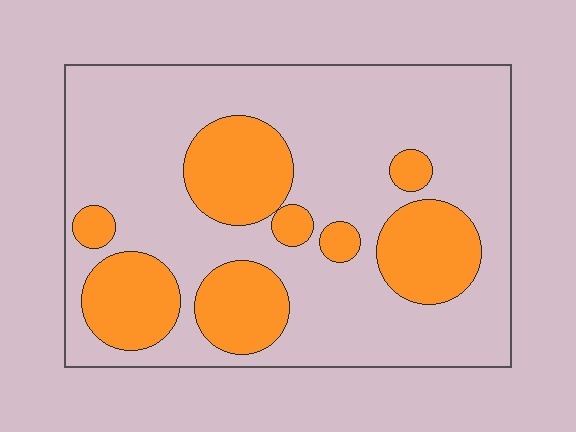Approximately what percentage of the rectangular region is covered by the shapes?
Approximately 30%.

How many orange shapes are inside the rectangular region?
8.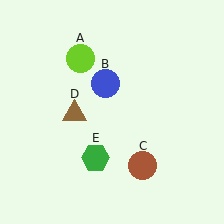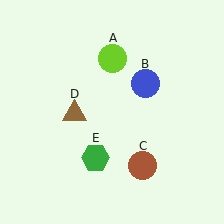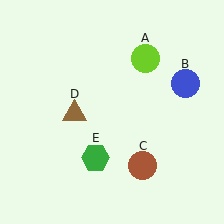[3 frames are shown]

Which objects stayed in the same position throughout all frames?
Brown circle (object C) and brown triangle (object D) and green hexagon (object E) remained stationary.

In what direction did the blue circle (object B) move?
The blue circle (object B) moved right.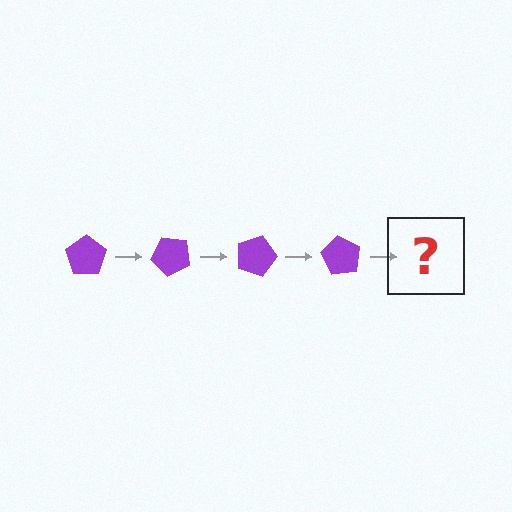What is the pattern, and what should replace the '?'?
The pattern is that the pentagon rotates 45 degrees each step. The '?' should be a purple pentagon rotated 180 degrees.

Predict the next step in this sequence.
The next step is a purple pentagon rotated 180 degrees.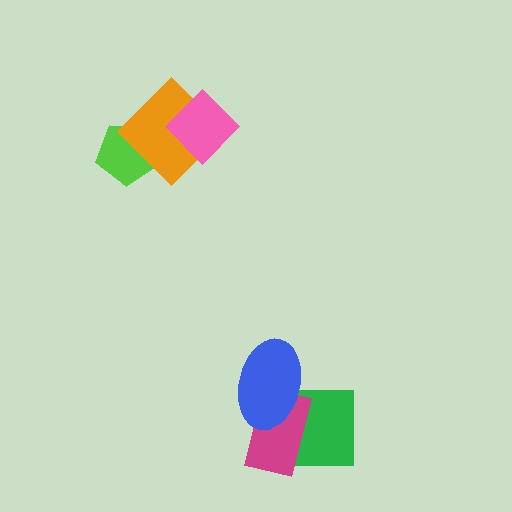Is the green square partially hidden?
Yes, it is partially covered by another shape.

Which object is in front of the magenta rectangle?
The blue ellipse is in front of the magenta rectangle.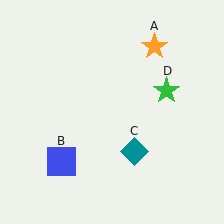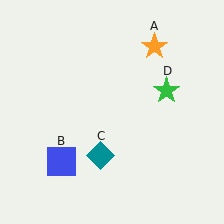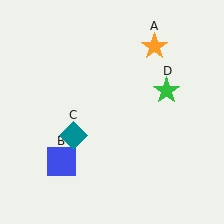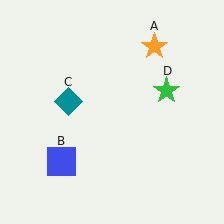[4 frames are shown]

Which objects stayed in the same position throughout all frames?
Orange star (object A) and blue square (object B) and green star (object D) remained stationary.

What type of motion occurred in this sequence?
The teal diamond (object C) rotated clockwise around the center of the scene.